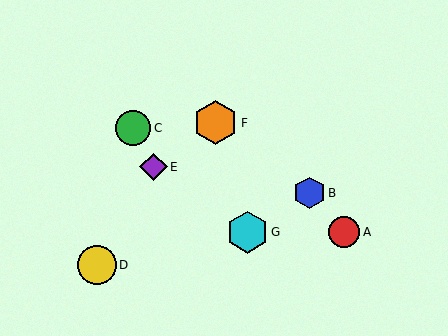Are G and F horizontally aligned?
No, G is at y≈232 and F is at y≈123.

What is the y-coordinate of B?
Object B is at y≈193.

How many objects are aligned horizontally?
2 objects (A, G) are aligned horizontally.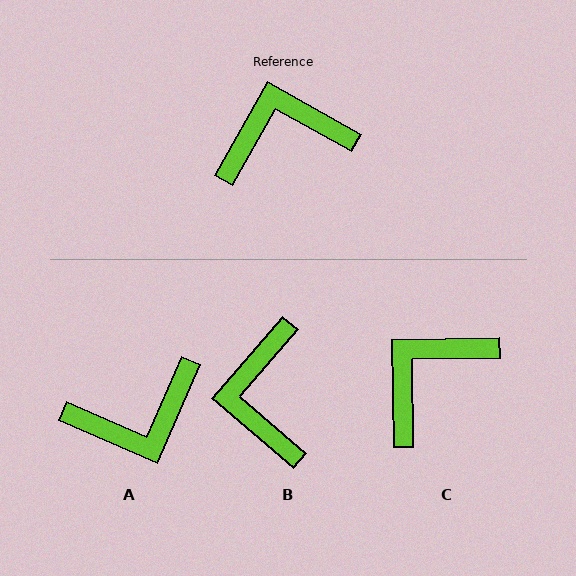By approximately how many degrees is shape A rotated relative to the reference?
Approximately 174 degrees clockwise.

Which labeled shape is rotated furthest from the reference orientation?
A, about 174 degrees away.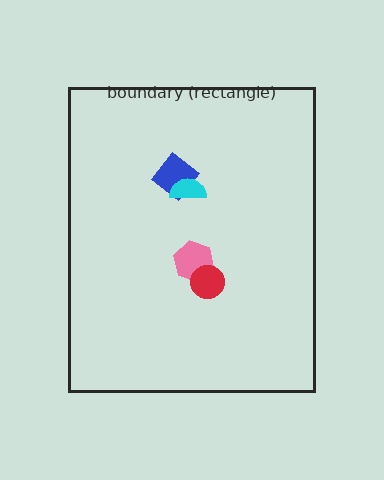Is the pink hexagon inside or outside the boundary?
Inside.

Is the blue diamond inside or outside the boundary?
Inside.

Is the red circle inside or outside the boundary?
Inside.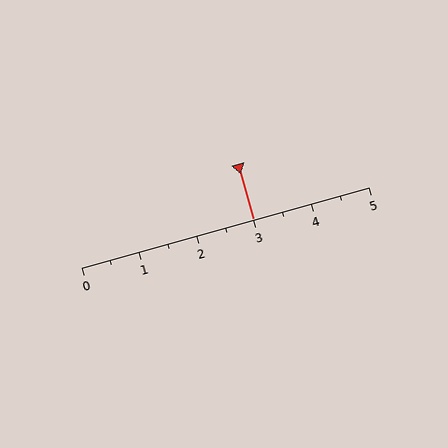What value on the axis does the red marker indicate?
The marker indicates approximately 3.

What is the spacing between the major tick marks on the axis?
The major ticks are spaced 1 apart.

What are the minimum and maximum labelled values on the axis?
The axis runs from 0 to 5.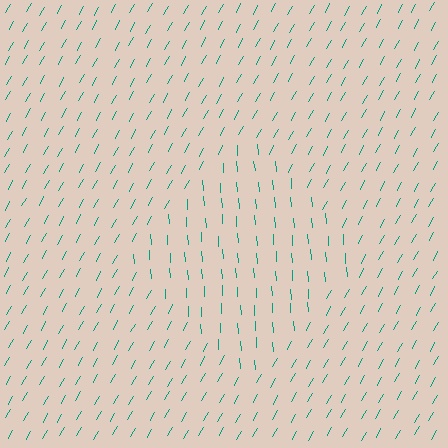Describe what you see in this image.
The image is filled with small teal line segments. A diamond region in the image has lines oriented differently from the surrounding lines, creating a visible texture boundary.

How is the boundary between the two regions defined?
The boundary is defined purely by a change in line orientation (approximately 33 degrees difference). All lines are the same color and thickness.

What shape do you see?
I see a diamond.